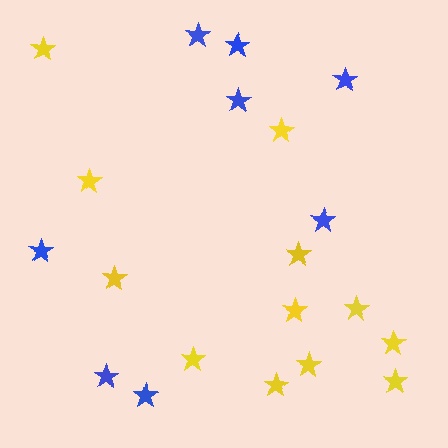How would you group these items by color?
There are 2 groups: one group of yellow stars (12) and one group of blue stars (8).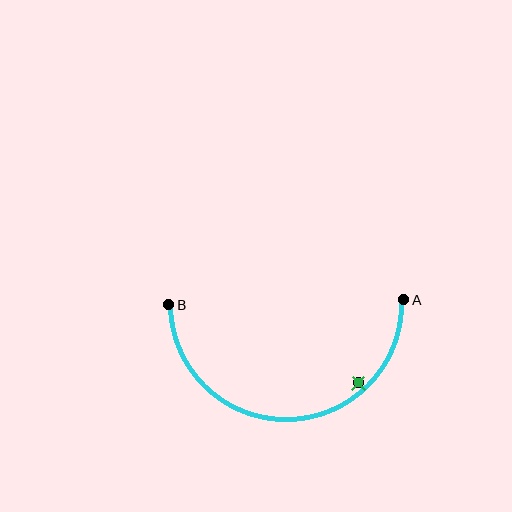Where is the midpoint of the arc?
The arc midpoint is the point on the curve farthest from the straight line joining A and B. It sits below that line.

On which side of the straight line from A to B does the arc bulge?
The arc bulges below the straight line connecting A and B.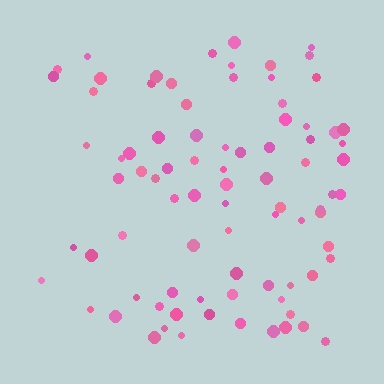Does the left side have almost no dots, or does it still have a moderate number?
Still a moderate number, just noticeably fewer than the right.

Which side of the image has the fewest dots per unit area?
The left.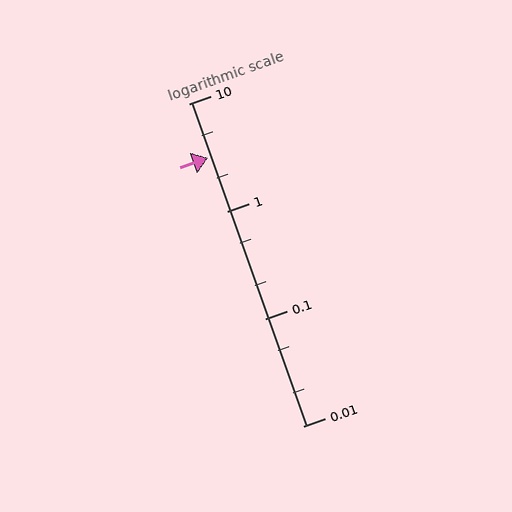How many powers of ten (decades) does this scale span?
The scale spans 3 decades, from 0.01 to 10.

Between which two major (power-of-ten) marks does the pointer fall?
The pointer is between 1 and 10.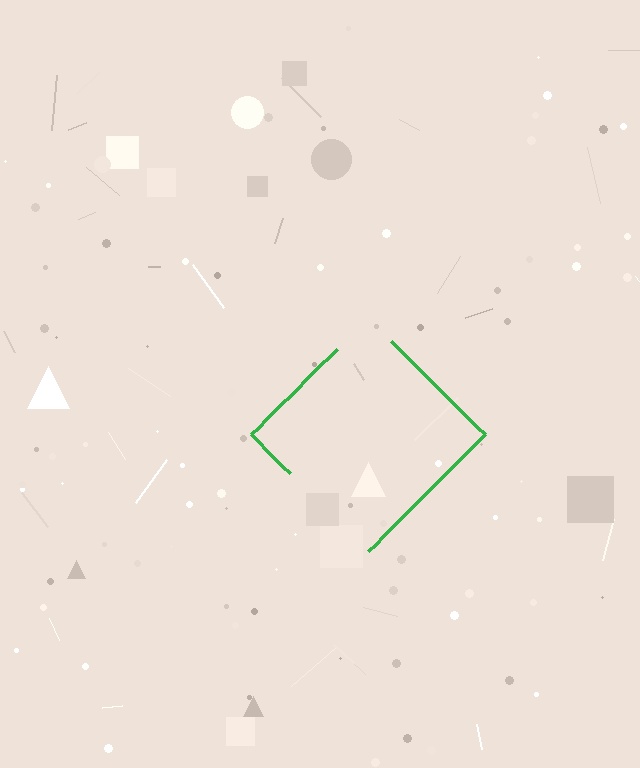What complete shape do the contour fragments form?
The contour fragments form a diamond.